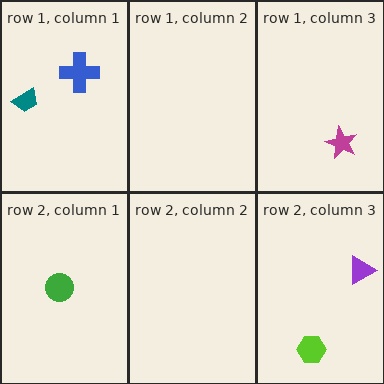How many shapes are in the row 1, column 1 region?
2.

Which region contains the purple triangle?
The row 2, column 3 region.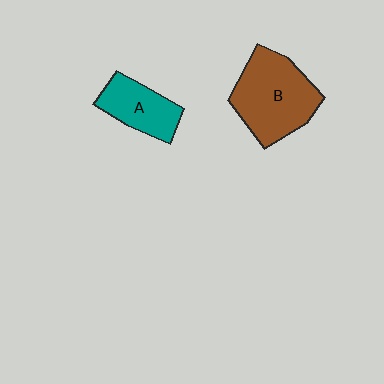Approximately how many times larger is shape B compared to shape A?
Approximately 1.7 times.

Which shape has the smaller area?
Shape A (teal).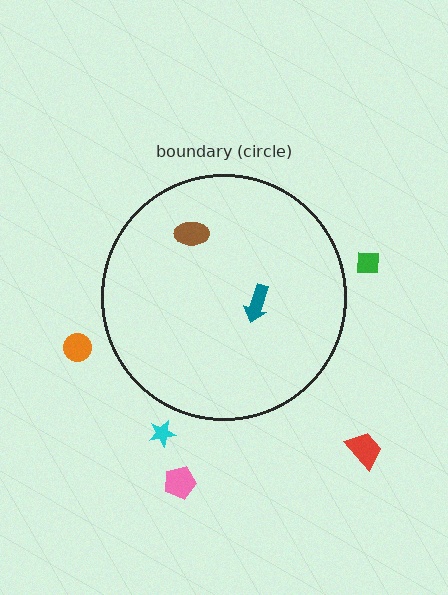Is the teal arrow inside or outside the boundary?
Inside.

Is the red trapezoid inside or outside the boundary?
Outside.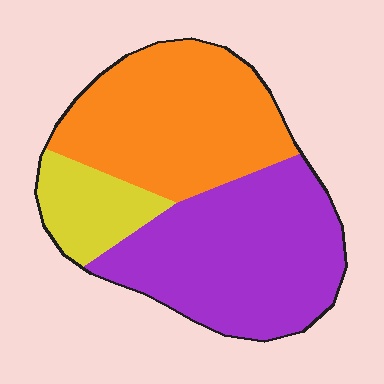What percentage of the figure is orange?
Orange takes up about two fifths (2/5) of the figure.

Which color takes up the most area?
Purple, at roughly 45%.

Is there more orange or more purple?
Purple.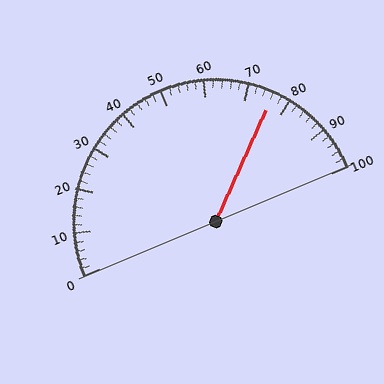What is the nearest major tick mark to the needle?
The nearest major tick mark is 80.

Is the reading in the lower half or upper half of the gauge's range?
The reading is in the upper half of the range (0 to 100).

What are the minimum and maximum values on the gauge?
The gauge ranges from 0 to 100.